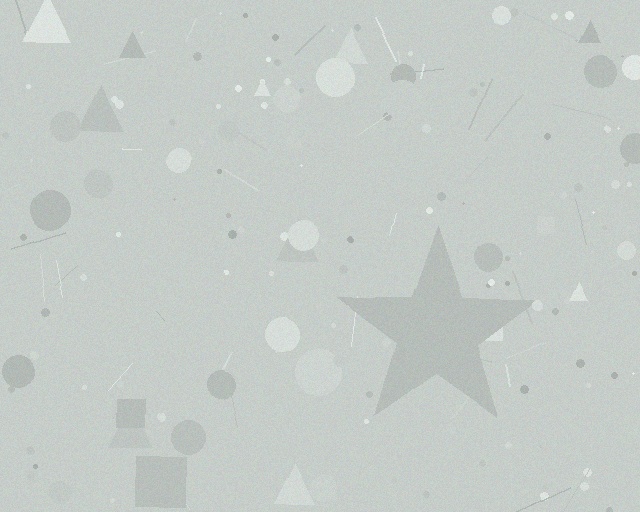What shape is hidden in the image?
A star is hidden in the image.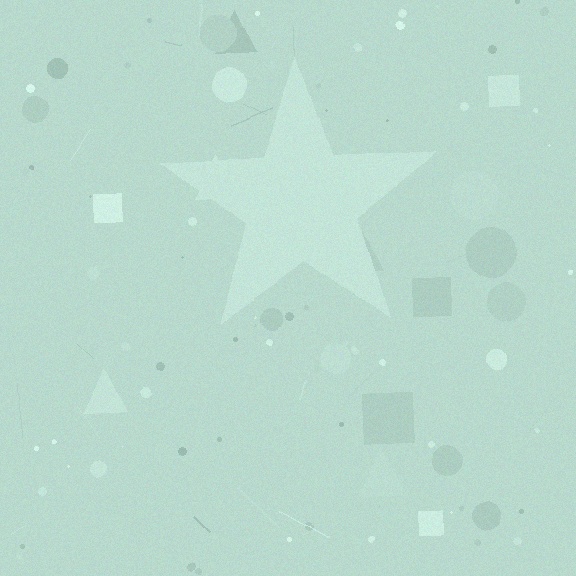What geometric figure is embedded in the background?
A star is embedded in the background.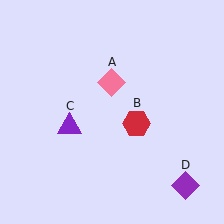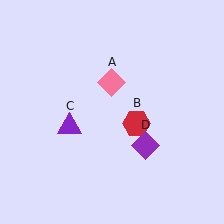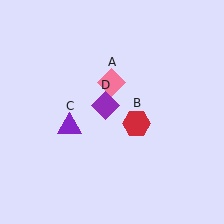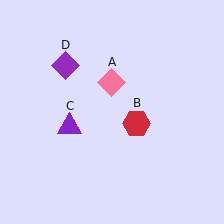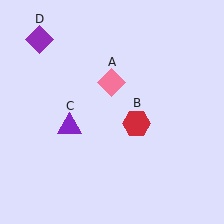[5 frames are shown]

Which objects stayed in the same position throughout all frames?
Pink diamond (object A) and red hexagon (object B) and purple triangle (object C) remained stationary.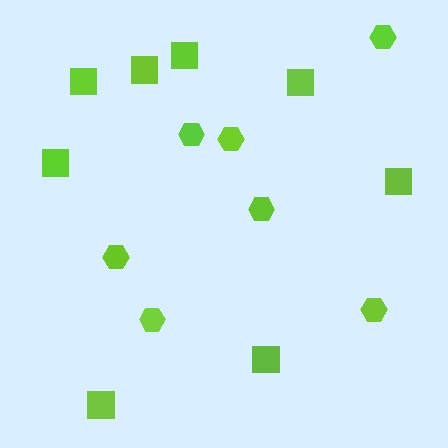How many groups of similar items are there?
There are 2 groups: one group of hexagons (7) and one group of squares (8).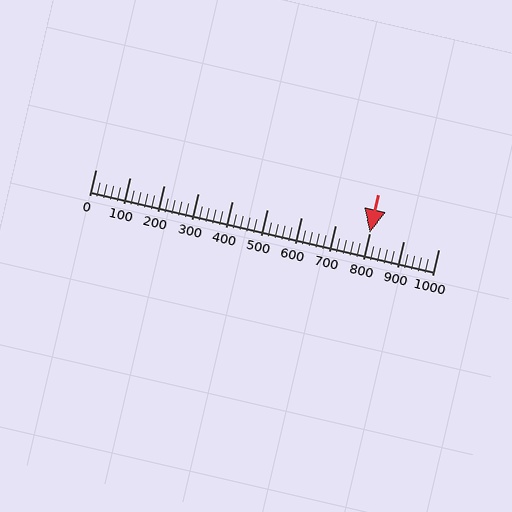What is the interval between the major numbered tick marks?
The major tick marks are spaced 100 units apart.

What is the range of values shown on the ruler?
The ruler shows values from 0 to 1000.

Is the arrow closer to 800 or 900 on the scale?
The arrow is closer to 800.